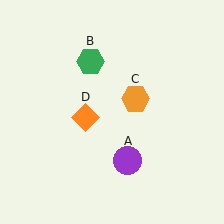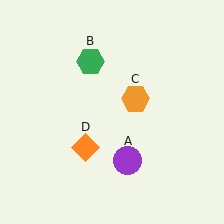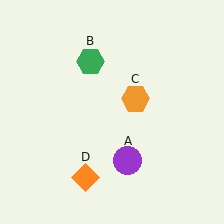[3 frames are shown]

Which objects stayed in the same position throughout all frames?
Purple circle (object A) and green hexagon (object B) and orange hexagon (object C) remained stationary.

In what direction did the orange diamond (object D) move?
The orange diamond (object D) moved down.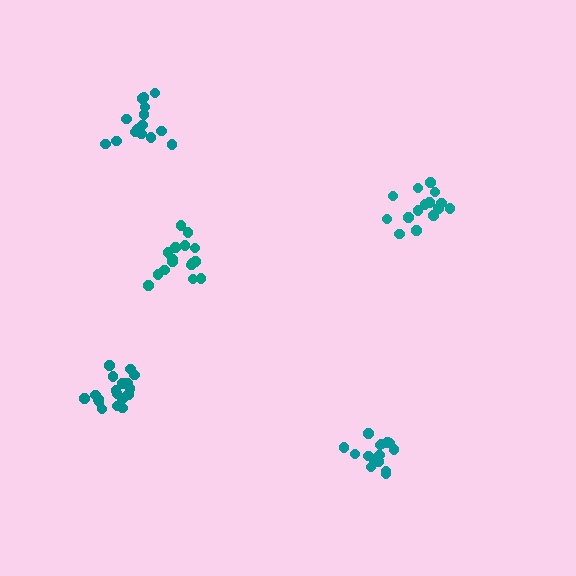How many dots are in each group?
Group 1: 15 dots, Group 2: 15 dots, Group 3: 16 dots, Group 4: 18 dots, Group 5: 15 dots (79 total).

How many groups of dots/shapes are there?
There are 5 groups.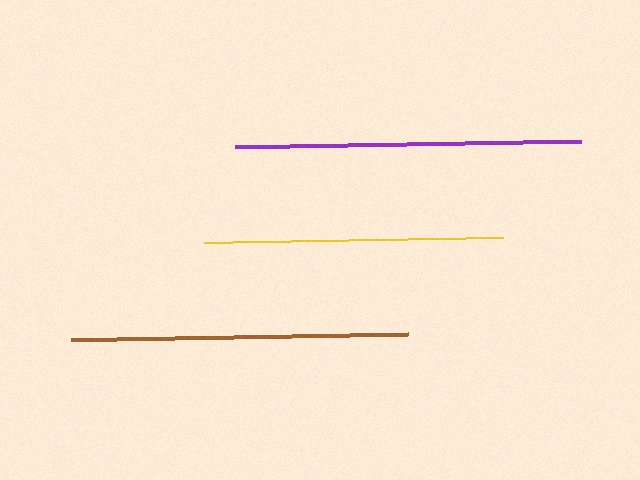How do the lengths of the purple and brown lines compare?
The purple and brown lines are approximately the same length.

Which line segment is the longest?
The purple line is the longest at approximately 346 pixels.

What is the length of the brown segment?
The brown segment is approximately 337 pixels long.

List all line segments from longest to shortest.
From longest to shortest: purple, brown, yellow.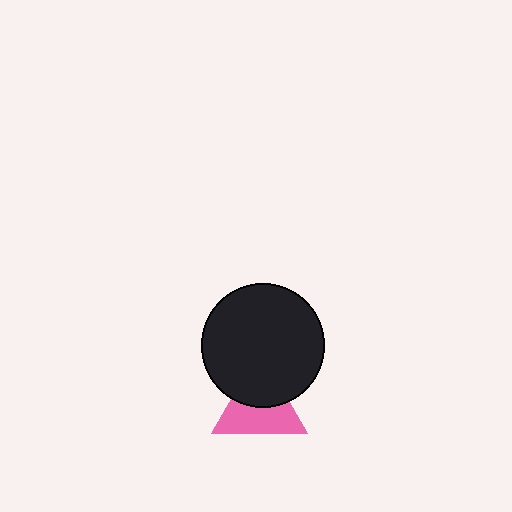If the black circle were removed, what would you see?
You would see the complete pink triangle.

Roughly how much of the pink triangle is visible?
About half of it is visible (roughly 56%).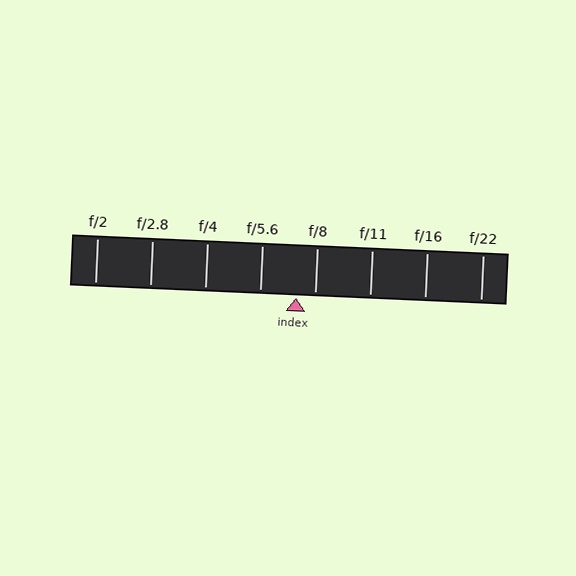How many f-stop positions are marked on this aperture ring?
There are 8 f-stop positions marked.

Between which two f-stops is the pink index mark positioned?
The index mark is between f/5.6 and f/8.